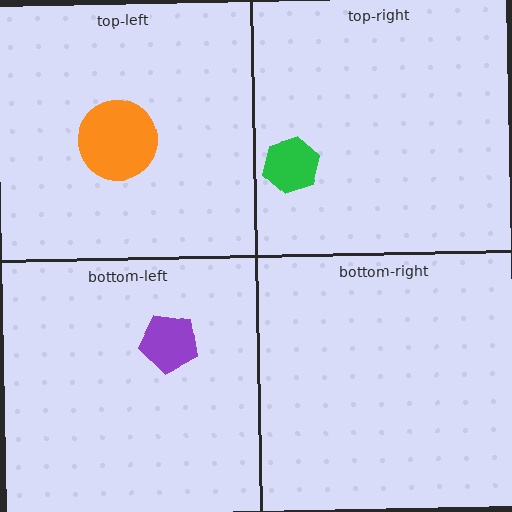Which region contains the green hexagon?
The top-right region.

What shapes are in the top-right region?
The green hexagon.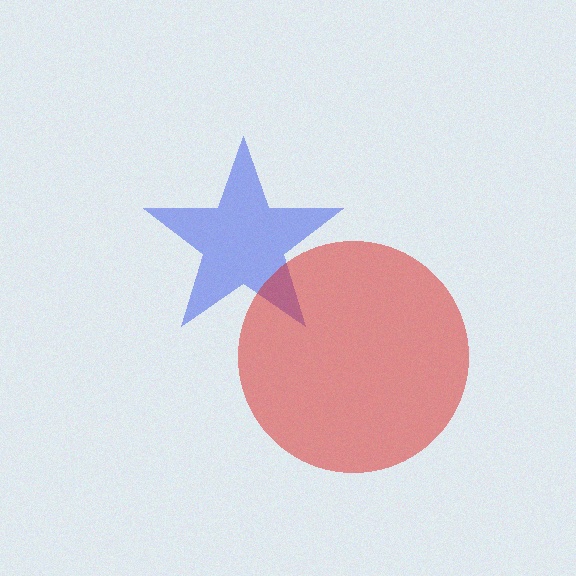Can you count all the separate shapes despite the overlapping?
Yes, there are 2 separate shapes.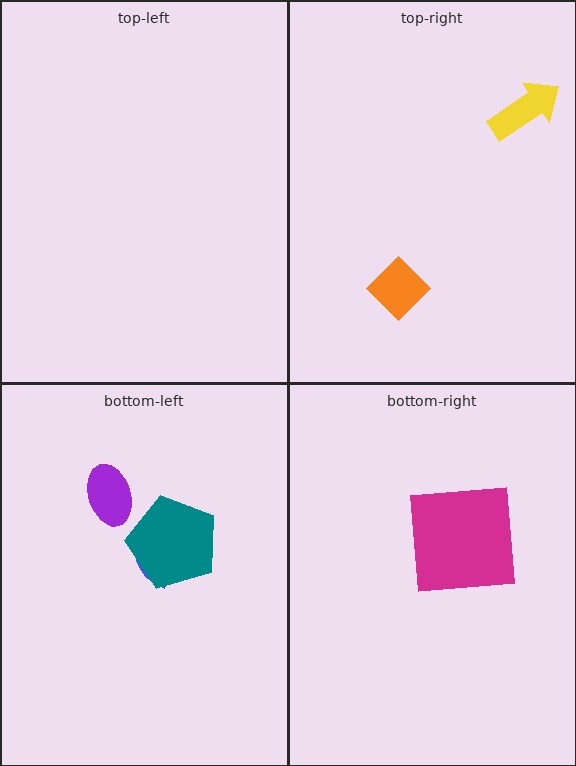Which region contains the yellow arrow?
The top-right region.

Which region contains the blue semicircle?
The bottom-left region.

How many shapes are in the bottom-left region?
3.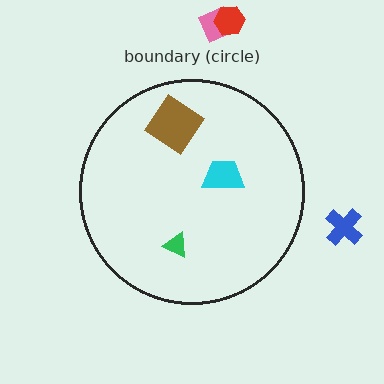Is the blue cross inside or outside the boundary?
Outside.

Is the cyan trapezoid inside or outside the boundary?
Inside.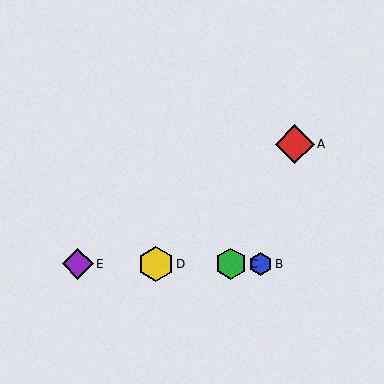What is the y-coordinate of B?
Object B is at y≈264.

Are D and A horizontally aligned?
No, D is at y≈264 and A is at y≈144.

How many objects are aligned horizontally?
4 objects (B, C, D, E) are aligned horizontally.